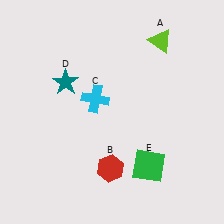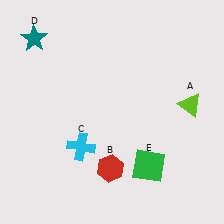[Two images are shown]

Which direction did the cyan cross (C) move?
The cyan cross (C) moved down.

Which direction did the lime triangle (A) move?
The lime triangle (A) moved down.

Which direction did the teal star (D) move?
The teal star (D) moved up.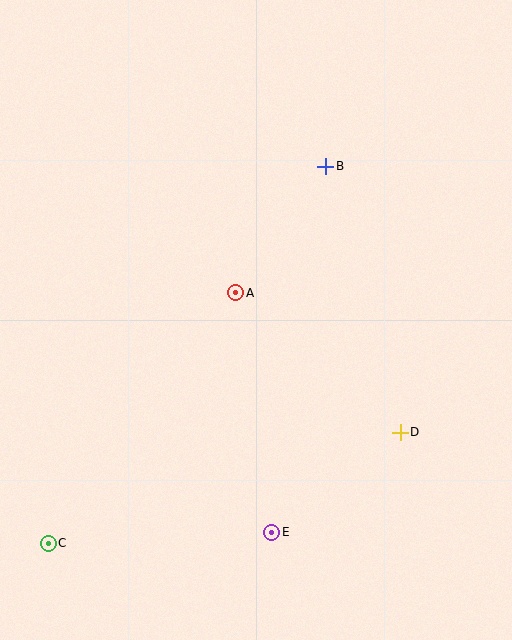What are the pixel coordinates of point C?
Point C is at (48, 543).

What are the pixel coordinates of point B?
Point B is at (326, 166).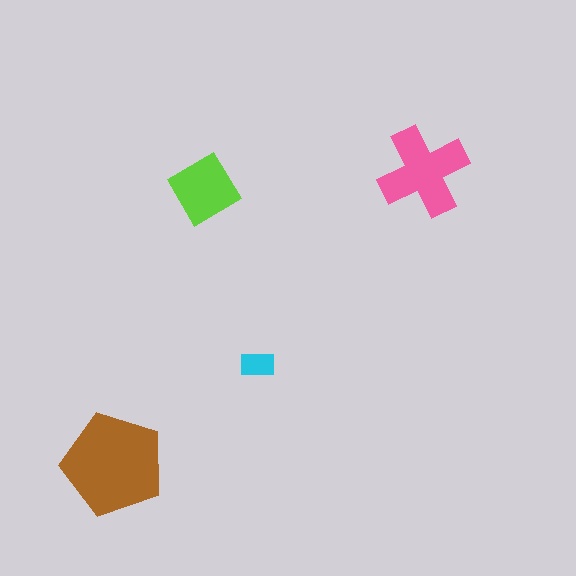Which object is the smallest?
The cyan rectangle.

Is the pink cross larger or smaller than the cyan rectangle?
Larger.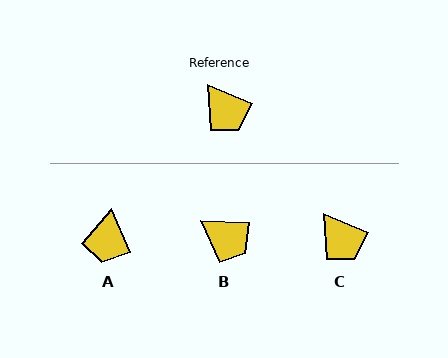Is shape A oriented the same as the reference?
No, it is off by about 44 degrees.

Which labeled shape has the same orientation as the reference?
C.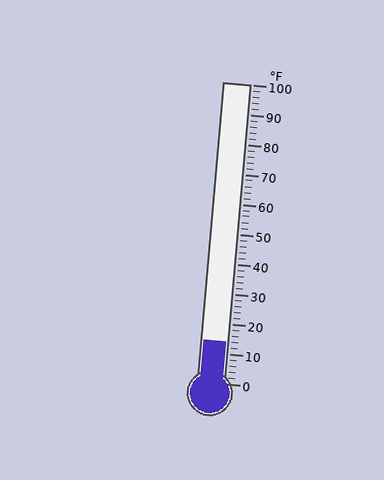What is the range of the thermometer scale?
The thermometer scale ranges from 0°F to 100°F.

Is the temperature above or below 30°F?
The temperature is below 30°F.